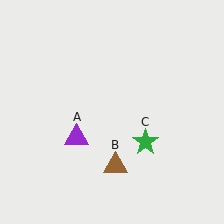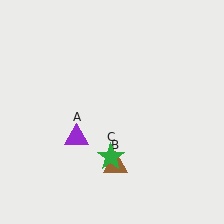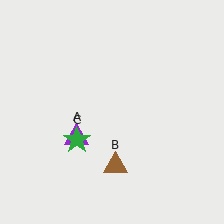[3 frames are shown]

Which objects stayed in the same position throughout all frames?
Purple triangle (object A) and brown triangle (object B) remained stationary.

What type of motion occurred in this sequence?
The green star (object C) rotated clockwise around the center of the scene.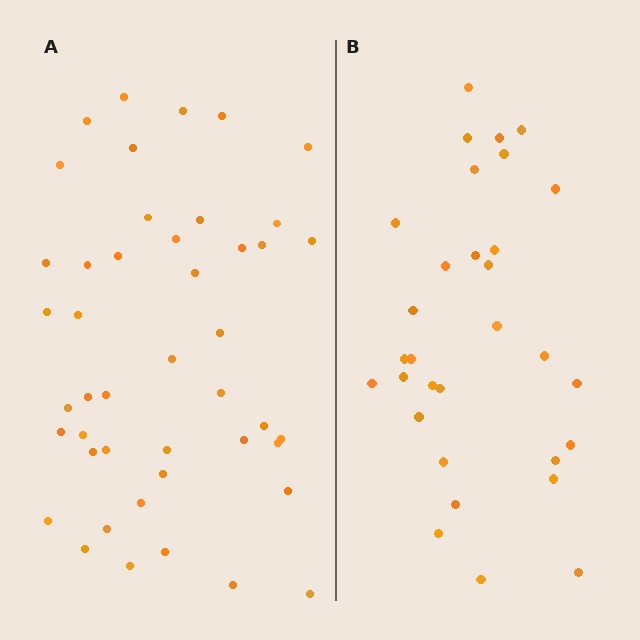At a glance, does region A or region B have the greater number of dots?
Region A (the left region) has more dots.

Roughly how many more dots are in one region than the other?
Region A has approximately 15 more dots than region B.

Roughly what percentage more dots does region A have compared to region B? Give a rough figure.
About 45% more.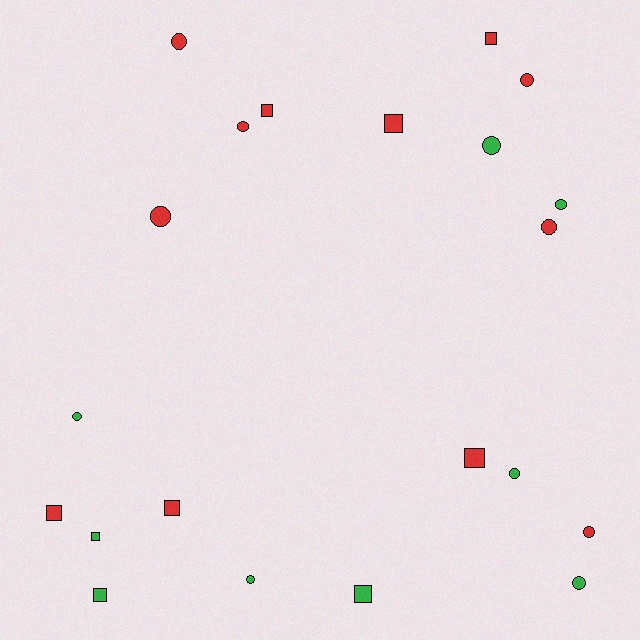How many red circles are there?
There are 6 red circles.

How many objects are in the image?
There are 21 objects.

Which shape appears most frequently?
Circle, with 12 objects.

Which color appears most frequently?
Red, with 12 objects.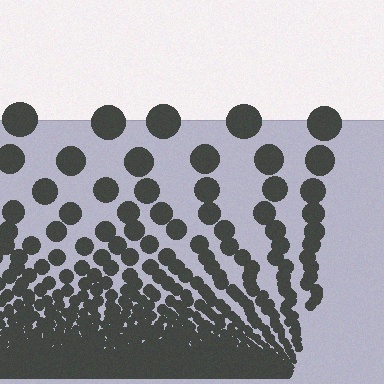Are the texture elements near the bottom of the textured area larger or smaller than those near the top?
Smaller. The gradient is inverted — elements near the bottom are smaller and denser.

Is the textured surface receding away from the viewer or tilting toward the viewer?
The surface appears to tilt toward the viewer. Texture elements get larger and sparser toward the top.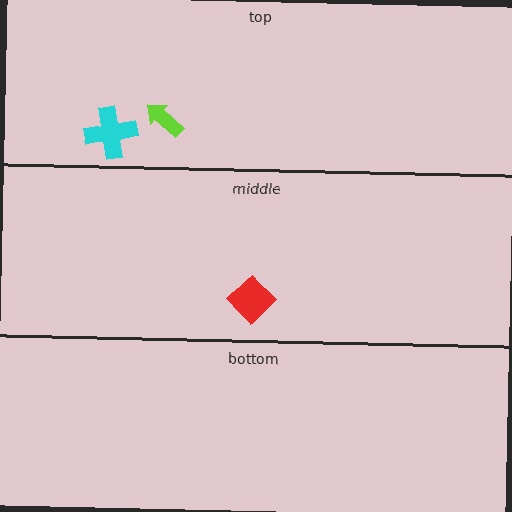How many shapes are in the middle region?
1.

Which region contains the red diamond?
The middle region.